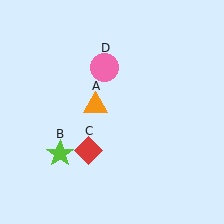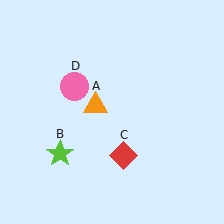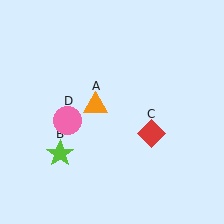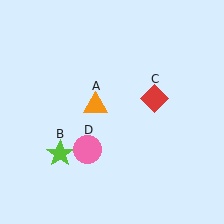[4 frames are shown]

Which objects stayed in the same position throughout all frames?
Orange triangle (object A) and lime star (object B) remained stationary.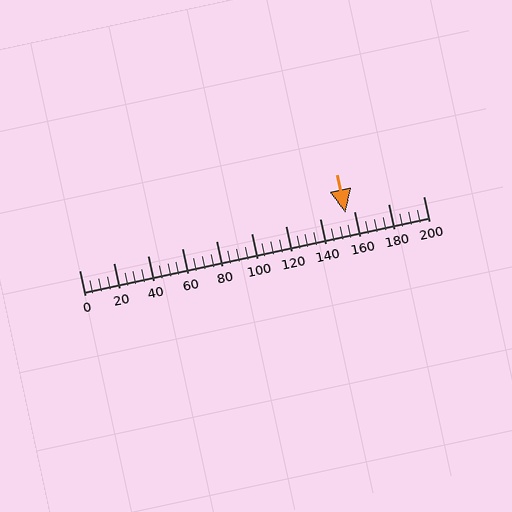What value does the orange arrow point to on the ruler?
The orange arrow points to approximately 155.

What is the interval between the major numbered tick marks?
The major tick marks are spaced 20 units apart.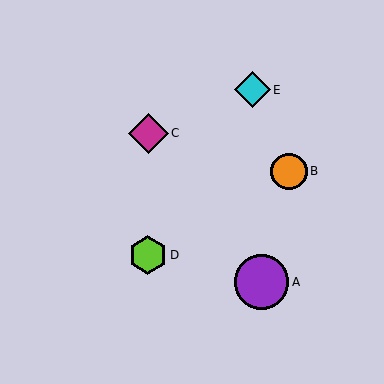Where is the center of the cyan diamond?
The center of the cyan diamond is at (252, 90).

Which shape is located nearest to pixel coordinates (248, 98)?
The cyan diamond (labeled E) at (252, 90) is nearest to that location.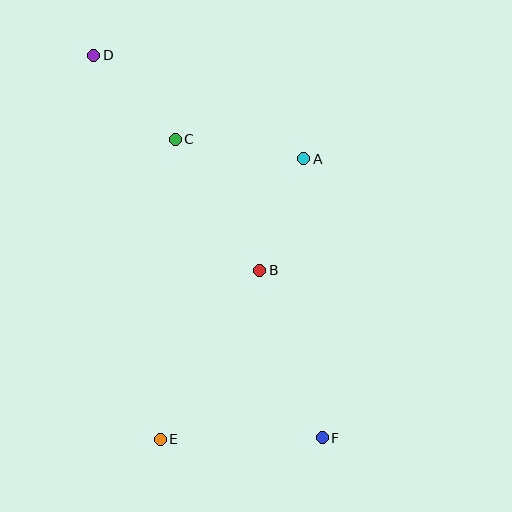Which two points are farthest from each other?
Points D and F are farthest from each other.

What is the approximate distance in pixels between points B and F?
The distance between B and F is approximately 179 pixels.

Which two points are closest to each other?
Points C and D are closest to each other.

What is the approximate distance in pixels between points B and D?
The distance between B and D is approximately 271 pixels.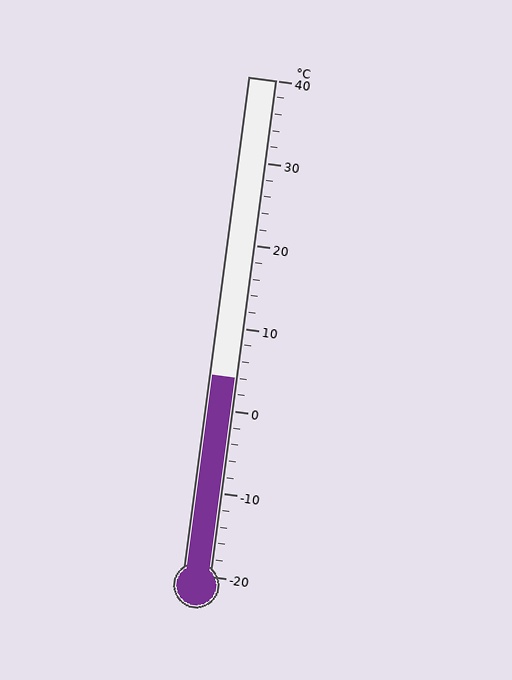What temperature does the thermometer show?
The thermometer shows approximately 4°C.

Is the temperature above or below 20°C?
The temperature is below 20°C.